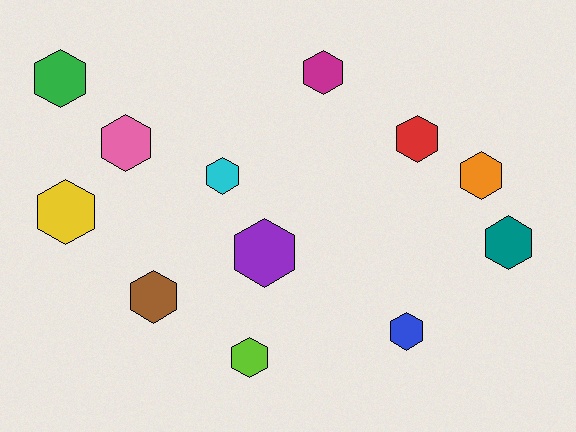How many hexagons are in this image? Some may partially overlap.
There are 12 hexagons.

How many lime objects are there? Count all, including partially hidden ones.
There is 1 lime object.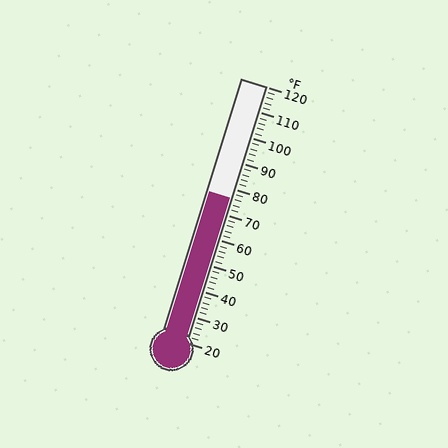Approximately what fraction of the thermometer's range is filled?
The thermometer is filled to approximately 55% of its range.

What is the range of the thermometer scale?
The thermometer scale ranges from 20°F to 120°F.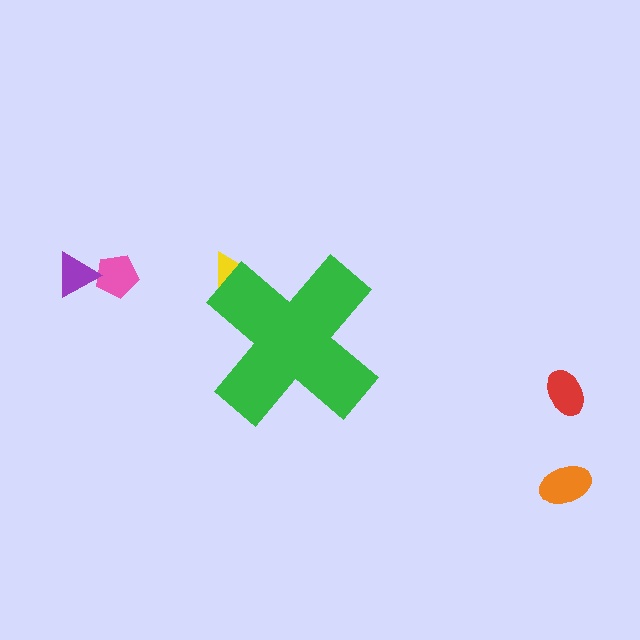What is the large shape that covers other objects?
A green cross.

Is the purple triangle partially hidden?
No, the purple triangle is fully visible.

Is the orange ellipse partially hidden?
No, the orange ellipse is fully visible.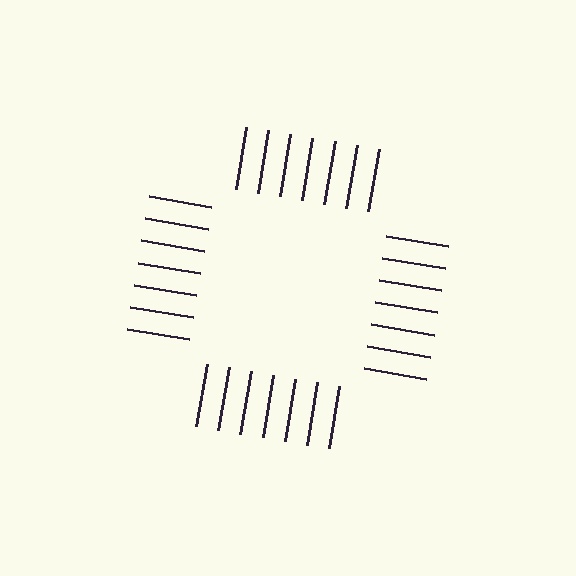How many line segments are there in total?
28 — 7 along each of the 4 edges.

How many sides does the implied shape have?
4 sides — the line-ends trace a square.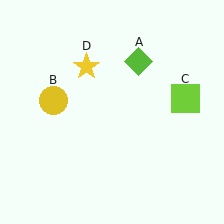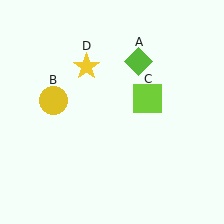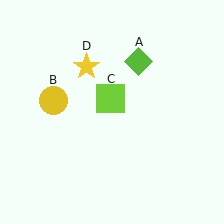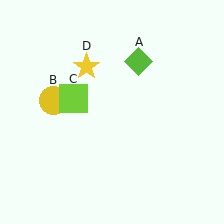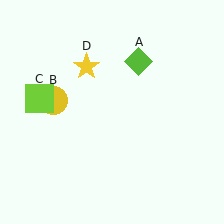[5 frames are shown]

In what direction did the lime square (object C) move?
The lime square (object C) moved left.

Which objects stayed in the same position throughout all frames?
Lime diamond (object A) and yellow circle (object B) and yellow star (object D) remained stationary.